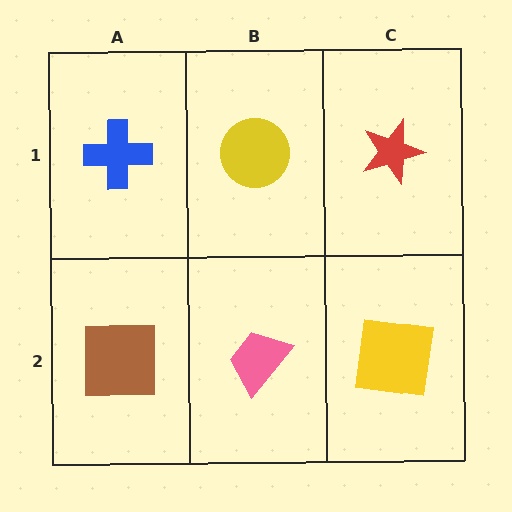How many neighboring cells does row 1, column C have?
2.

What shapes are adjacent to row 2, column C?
A red star (row 1, column C), a pink trapezoid (row 2, column B).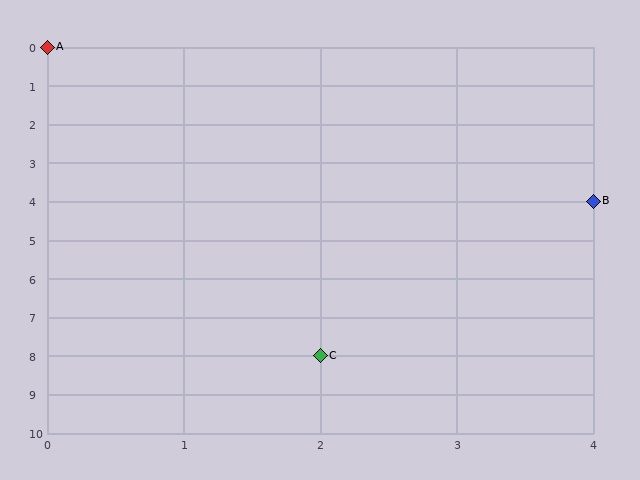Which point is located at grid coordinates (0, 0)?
Point A is at (0, 0).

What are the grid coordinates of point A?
Point A is at grid coordinates (0, 0).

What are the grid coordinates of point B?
Point B is at grid coordinates (4, 4).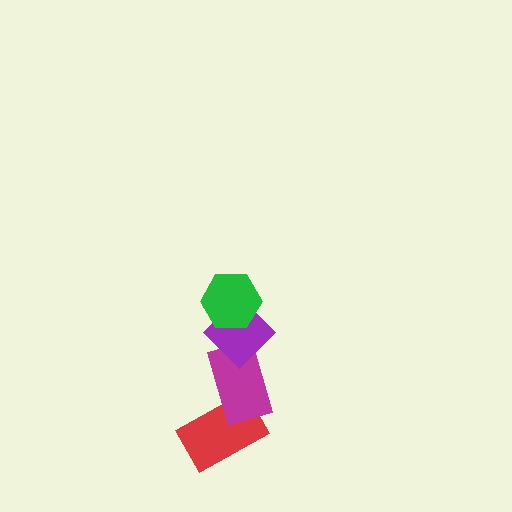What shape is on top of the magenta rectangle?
The purple diamond is on top of the magenta rectangle.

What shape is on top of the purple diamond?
The green hexagon is on top of the purple diamond.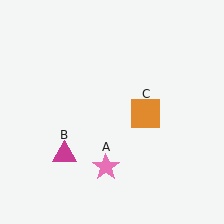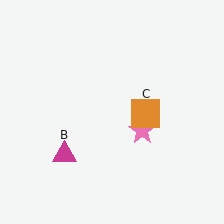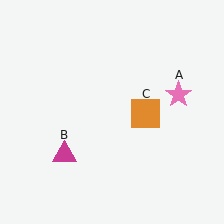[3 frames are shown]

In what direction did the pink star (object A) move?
The pink star (object A) moved up and to the right.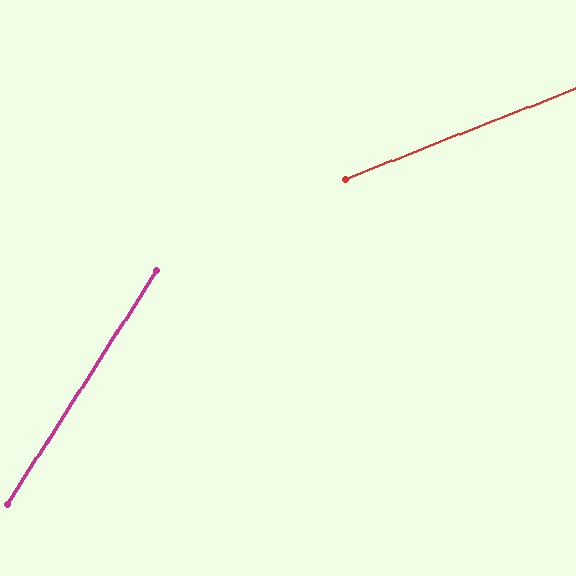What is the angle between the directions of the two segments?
Approximately 36 degrees.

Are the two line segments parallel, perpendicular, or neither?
Neither parallel nor perpendicular — they differ by about 36°.